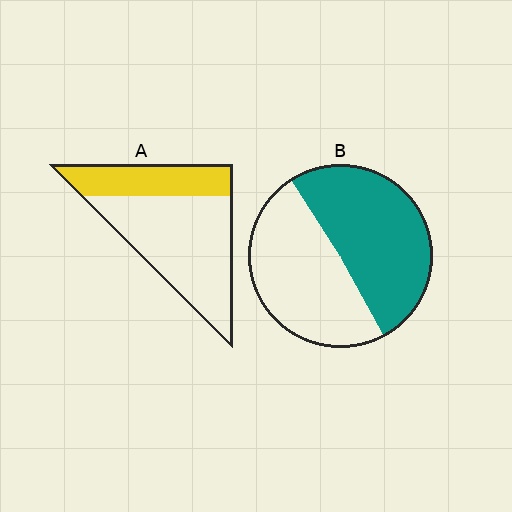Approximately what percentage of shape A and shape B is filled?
A is approximately 30% and B is approximately 50%.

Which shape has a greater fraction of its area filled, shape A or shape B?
Shape B.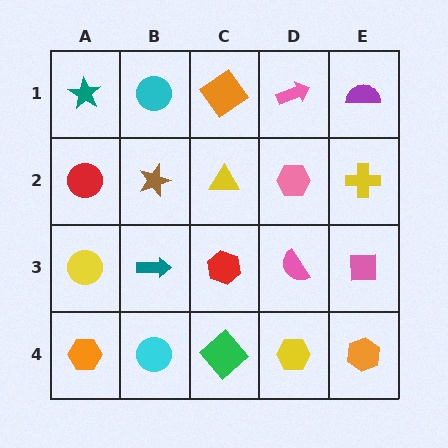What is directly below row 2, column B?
A teal arrow.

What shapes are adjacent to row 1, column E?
A yellow cross (row 2, column E), a pink arrow (row 1, column D).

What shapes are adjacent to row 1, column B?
A brown star (row 2, column B), a teal star (row 1, column A), an orange diamond (row 1, column C).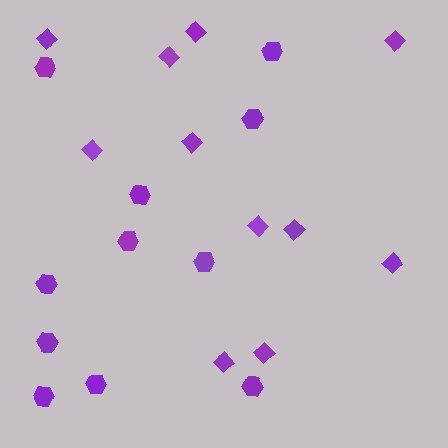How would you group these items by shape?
There are 2 groups: one group of hexagons (11) and one group of diamonds (11).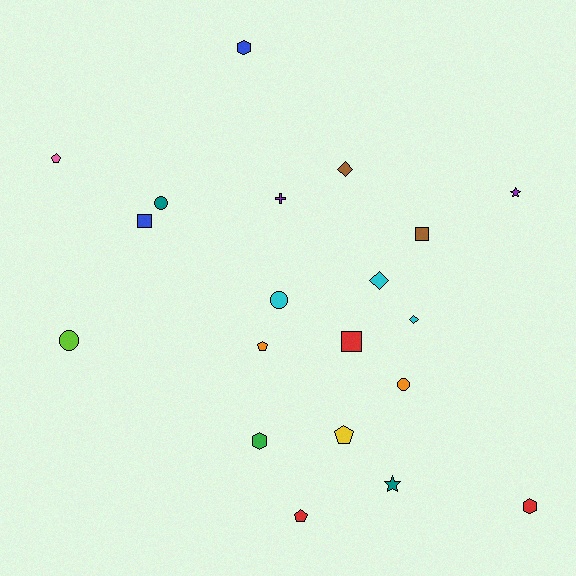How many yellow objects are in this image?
There is 1 yellow object.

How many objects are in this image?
There are 20 objects.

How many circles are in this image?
There are 4 circles.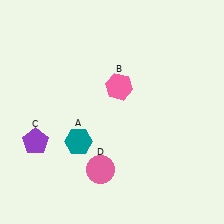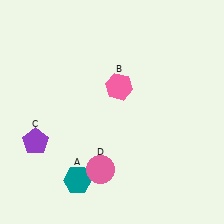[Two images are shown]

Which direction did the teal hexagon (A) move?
The teal hexagon (A) moved down.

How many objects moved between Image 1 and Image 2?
1 object moved between the two images.